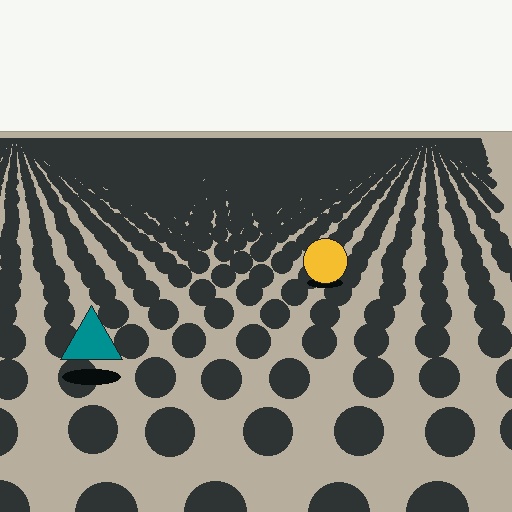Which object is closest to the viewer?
The teal triangle is closest. The texture marks near it are larger and more spread out.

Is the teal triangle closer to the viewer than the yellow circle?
Yes. The teal triangle is closer — you can tell from the texture gradient: the ground texture is coarser near it.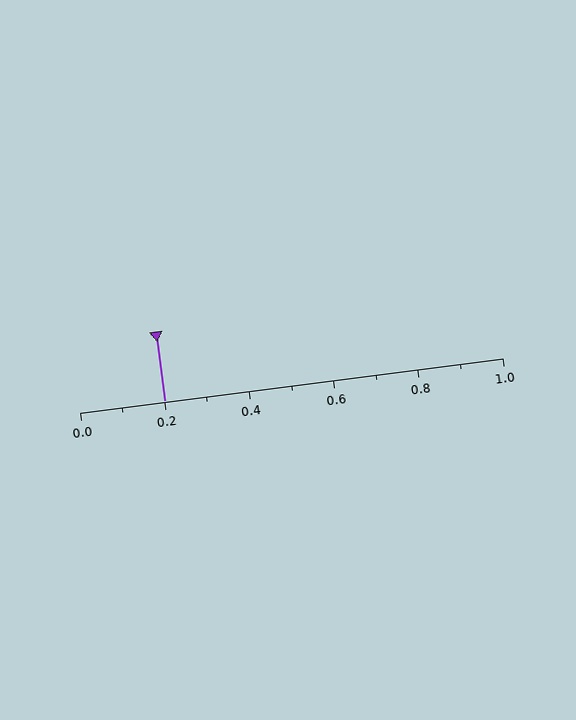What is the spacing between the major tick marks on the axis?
The major ticks are spaced 0.2 apart.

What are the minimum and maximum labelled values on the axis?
The axis runs from 0.0 to 1.0.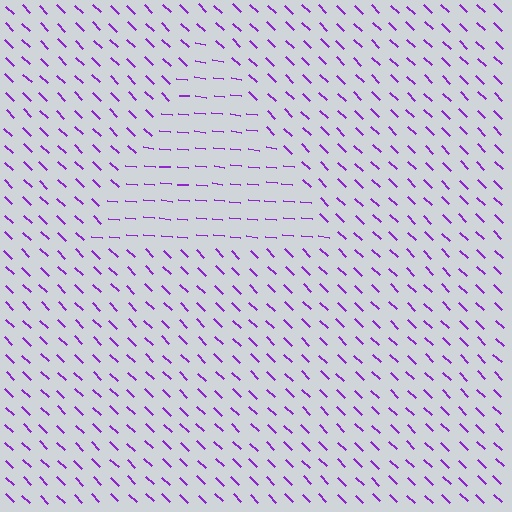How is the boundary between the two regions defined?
The boundary is defined purely by a change in line orientation (approximately 38 degrees difference). All lines are the same color and thickness.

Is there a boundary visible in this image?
Yes, there is a texture boundary formed by a change in line orientation.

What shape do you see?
I see a triangle.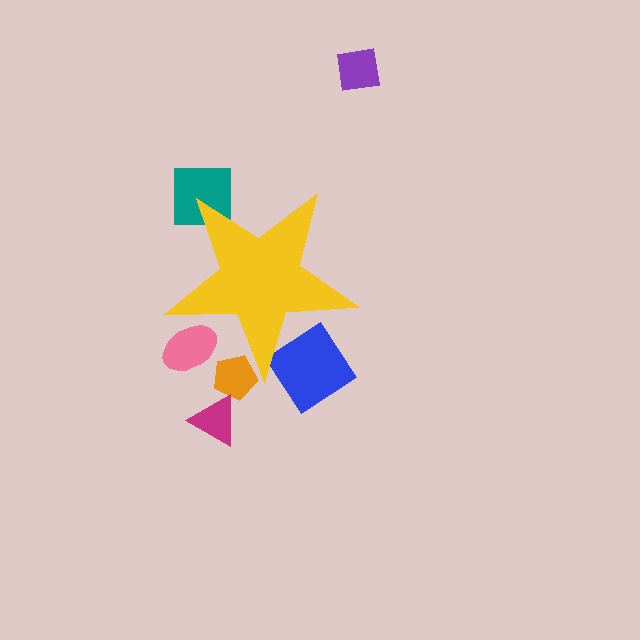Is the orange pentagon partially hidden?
Yes, the orange pentagon is partially hidden behind the yellow star.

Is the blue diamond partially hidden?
Yes, the blue diamond is partially hidden behind the yellow star.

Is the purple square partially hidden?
No, the purple square is fully visible.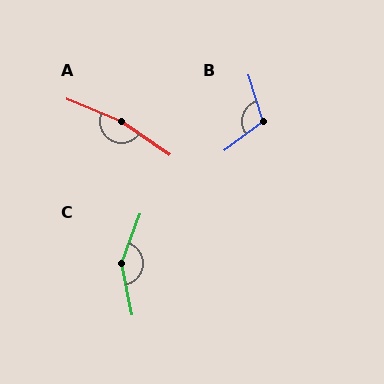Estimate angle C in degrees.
Approximately 149 degrees.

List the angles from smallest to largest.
B (109°), C (149°), A (167°).